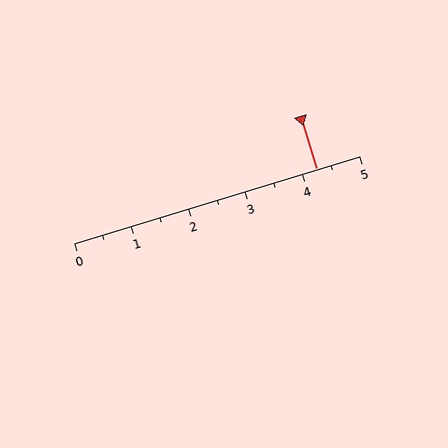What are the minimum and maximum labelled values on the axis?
The axis runs from 0 to 5.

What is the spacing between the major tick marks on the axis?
The major ticks are spaced 1 apart.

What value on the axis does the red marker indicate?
The marker indicates approximately 4.2.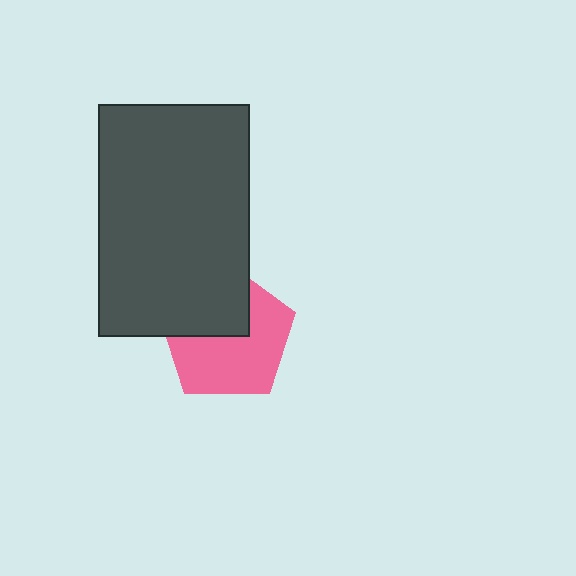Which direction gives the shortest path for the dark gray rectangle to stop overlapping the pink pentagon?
Moving up gives the shortest separation.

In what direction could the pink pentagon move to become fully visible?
The pink pentagon could move down. That would shift it out from behind the dark gray rectangle entirely.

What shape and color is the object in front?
The object in front is a dark gray rectangle.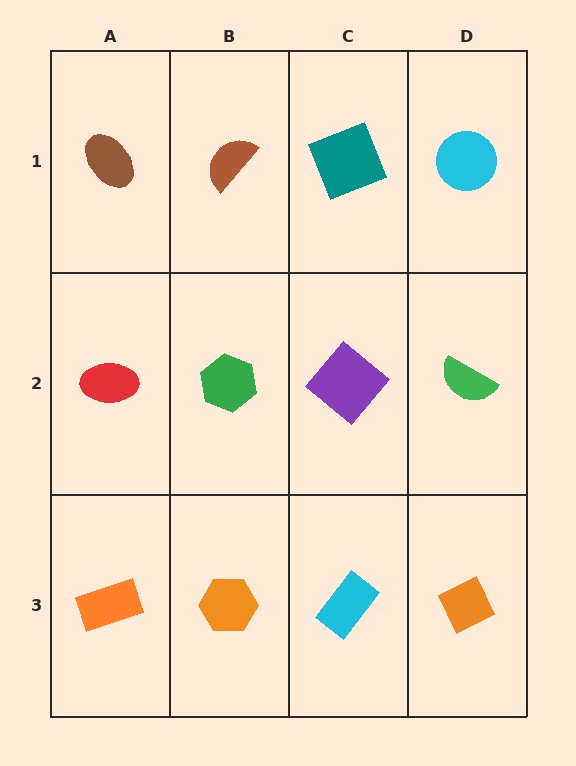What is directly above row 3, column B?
A green hexagon.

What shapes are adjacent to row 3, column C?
A purple diamond (row 2, column C), an orange hexagon (row 3, column B), an orange diamond (row 3, column D).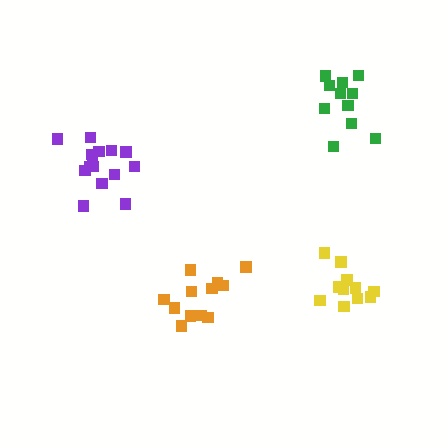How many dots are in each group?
Group 1: 11 dots, Group 2: 11 dots, Group 3: 15 dots, Group 4: 12 dots (49 total).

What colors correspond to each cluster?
The clusters are colored: yellow, green, purple, orange.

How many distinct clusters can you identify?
There are 4 distinct clusters.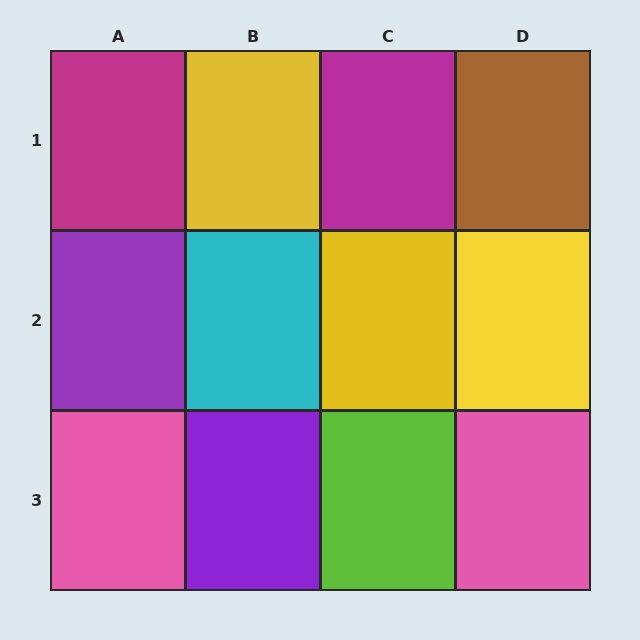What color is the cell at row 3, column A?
Pink.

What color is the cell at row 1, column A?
Magenta.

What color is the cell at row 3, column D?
Pink.